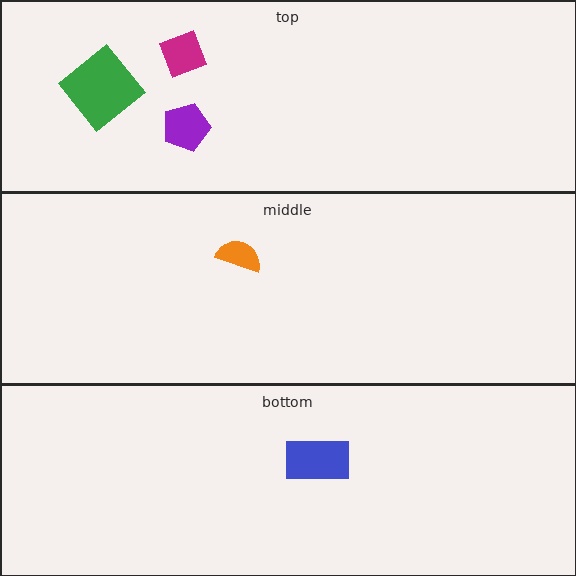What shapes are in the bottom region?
The blue rectangle.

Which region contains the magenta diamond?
The top region.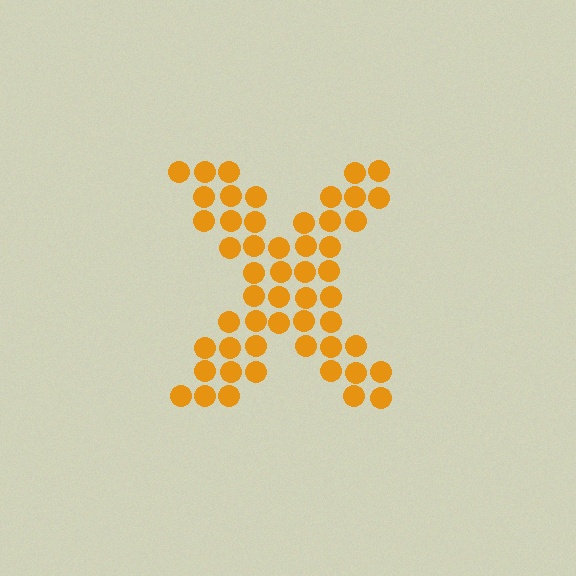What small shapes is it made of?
It is made of small circles.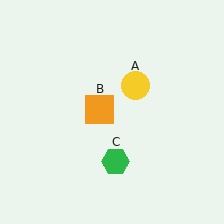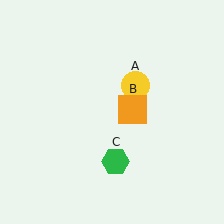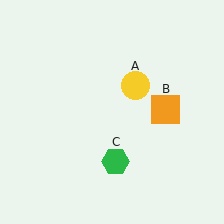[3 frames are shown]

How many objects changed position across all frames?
1 object changed position: orange square (object B).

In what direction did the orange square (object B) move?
The orange square (object B) moved right.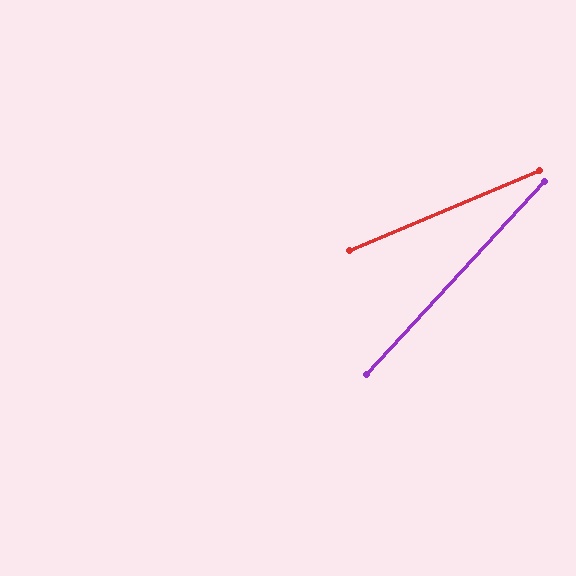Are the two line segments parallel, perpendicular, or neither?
Neither parallel nor perpendicular — they differ by about 25°.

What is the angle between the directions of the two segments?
Approximately 25 degrees.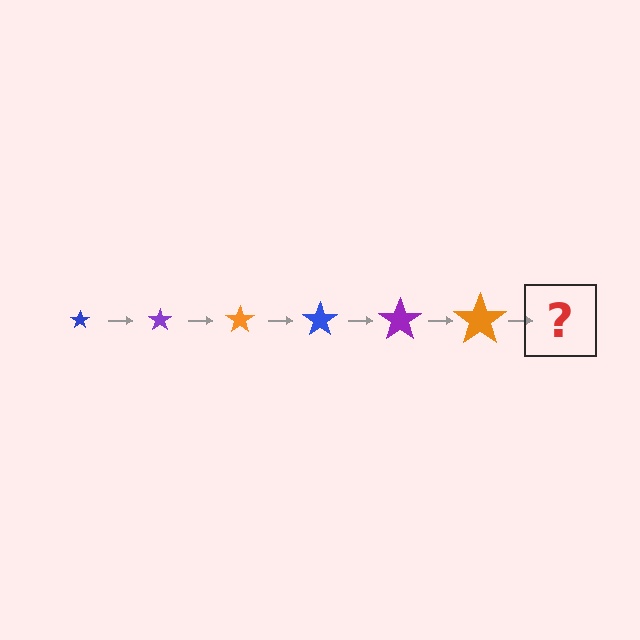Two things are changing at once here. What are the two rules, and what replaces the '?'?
The two rules are that the star grows larger each step and the color cycles through blue, purple, and orange. The '?' should be a blue star, larger than the previous one.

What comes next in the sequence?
The next element should be a blue star, larger than the previous one.